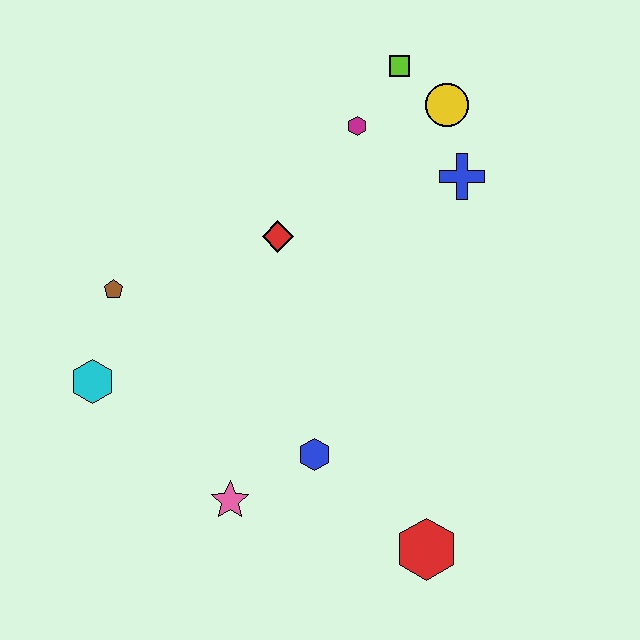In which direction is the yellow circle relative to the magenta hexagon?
The yellow circle is to the right of the magenta hexagon.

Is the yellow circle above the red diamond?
Yes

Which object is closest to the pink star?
The blue hexagon is closest to the pink star.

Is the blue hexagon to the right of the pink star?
Yes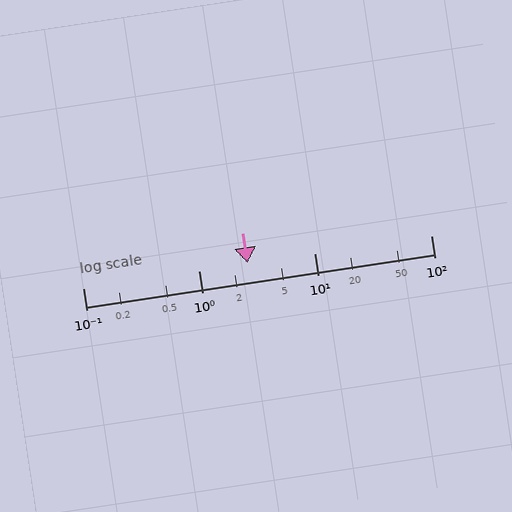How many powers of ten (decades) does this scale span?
The scale spans 3 decades, from 0.1 to 100.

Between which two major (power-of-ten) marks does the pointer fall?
The pointer is between 1 and 10.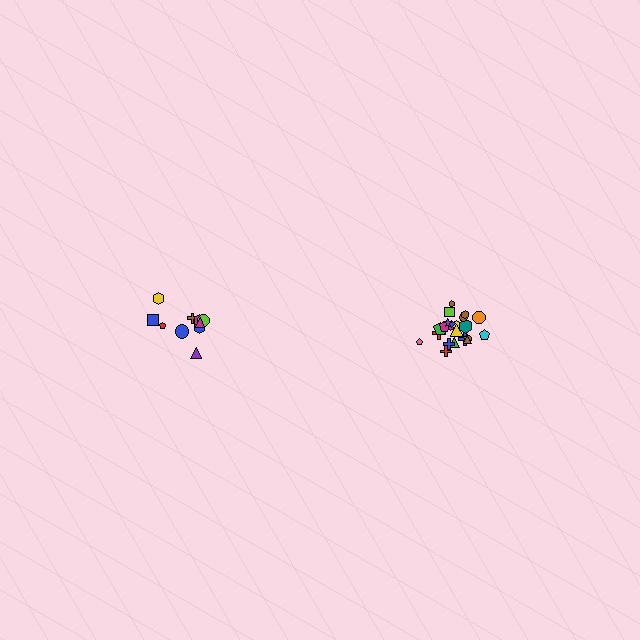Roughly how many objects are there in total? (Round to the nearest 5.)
Roughly 30 objects in total.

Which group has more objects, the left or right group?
The right group.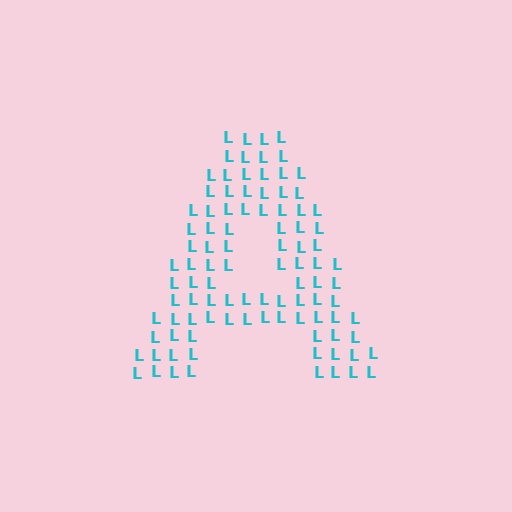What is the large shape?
The large shape is the letter A.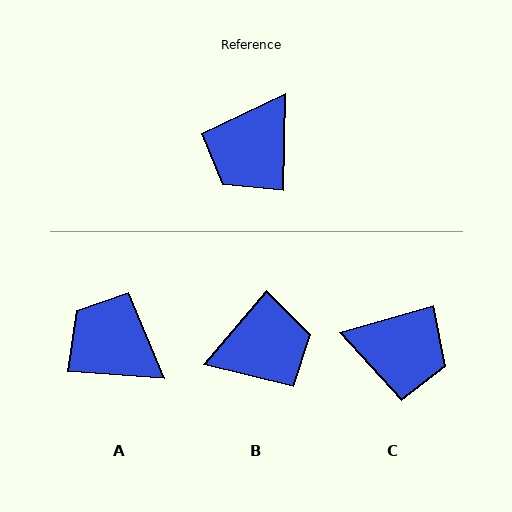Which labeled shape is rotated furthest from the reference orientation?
B, about 140 degrees away.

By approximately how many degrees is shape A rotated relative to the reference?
Approximately 93 degrees clockwise.